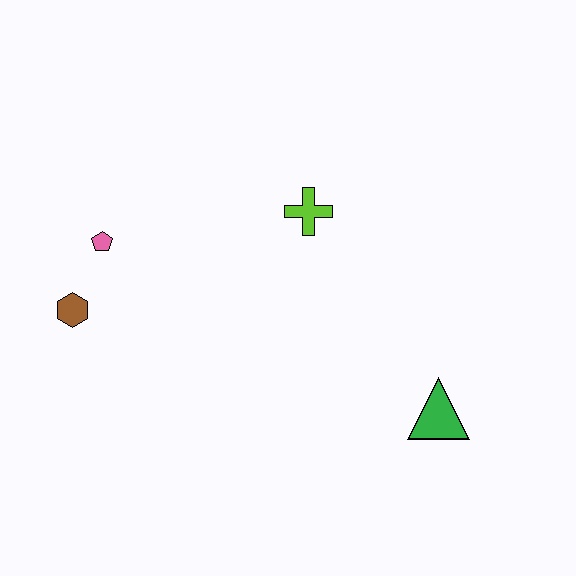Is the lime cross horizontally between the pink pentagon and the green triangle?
Yes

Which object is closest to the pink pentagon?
The brown hexagon is closest to the pink pentagon.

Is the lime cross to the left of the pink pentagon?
No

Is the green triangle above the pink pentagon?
No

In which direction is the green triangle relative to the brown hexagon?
The green triangle is to the right of the brown hexagon.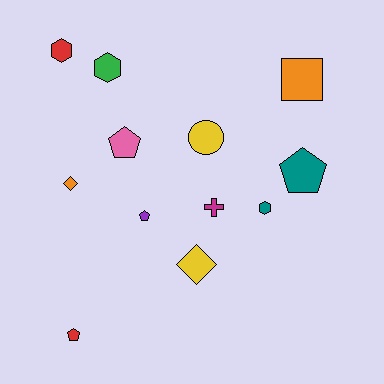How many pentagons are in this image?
There are 4 pentagons.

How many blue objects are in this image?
There are no blue objects.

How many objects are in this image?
There are 12 objects.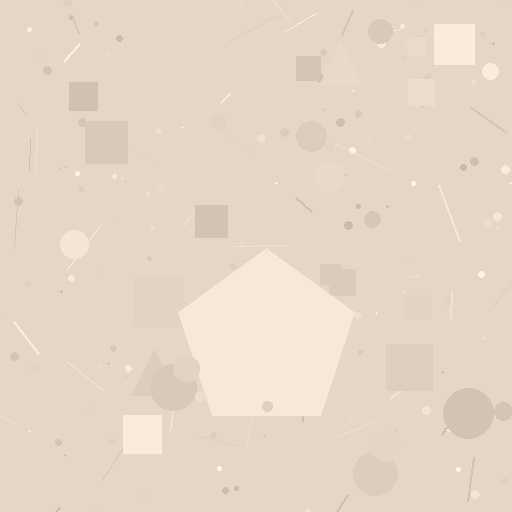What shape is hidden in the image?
A pentagon is hidden in the image.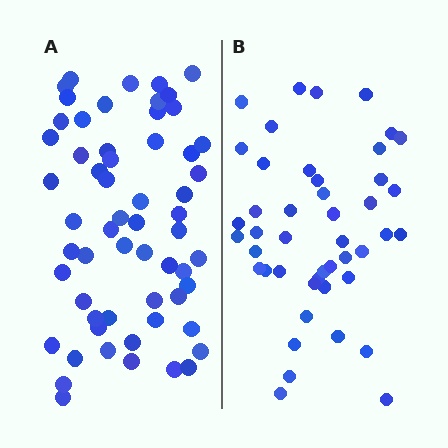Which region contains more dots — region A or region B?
Region A (the left region) has more dots.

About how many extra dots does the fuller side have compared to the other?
Region A has approximately 15 more dots than region B.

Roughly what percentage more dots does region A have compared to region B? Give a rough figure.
About 30% more.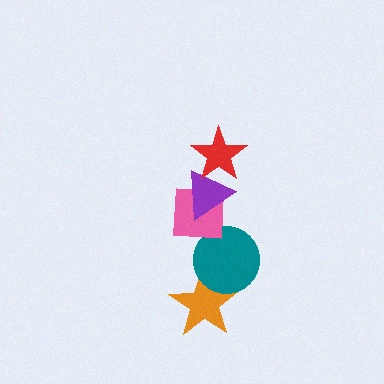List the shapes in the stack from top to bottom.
From top to bottom: the red star, the purple triangle, the pink square, the teal circle, the orange star.